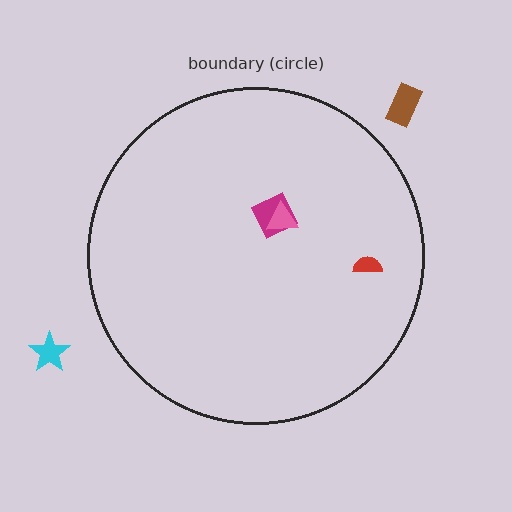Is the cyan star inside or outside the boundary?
Outside.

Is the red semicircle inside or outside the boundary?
Inside.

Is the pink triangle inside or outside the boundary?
Inside.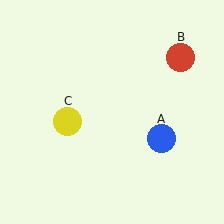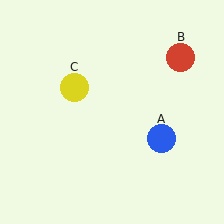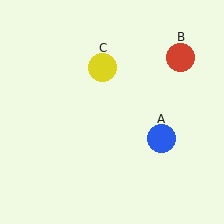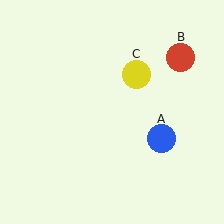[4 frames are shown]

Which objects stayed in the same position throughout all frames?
Blue circle (object A) and red circle (object B) remained stationary.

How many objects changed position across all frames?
1 object changed position: yellow circle (object C).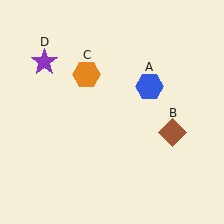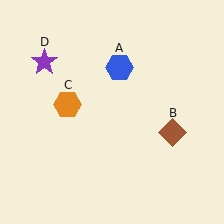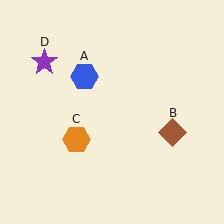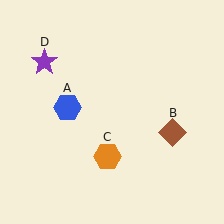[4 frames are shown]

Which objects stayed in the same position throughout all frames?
Brown diamond (object B) and purple star (object D) remained stationary.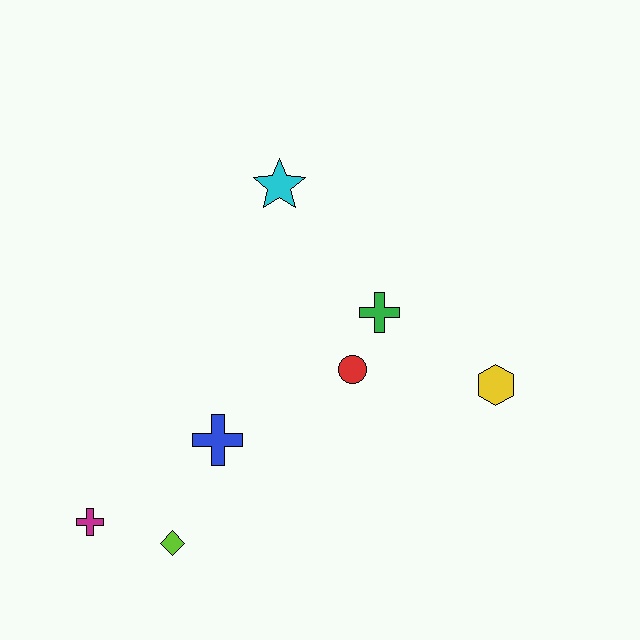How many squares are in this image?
There are no squares.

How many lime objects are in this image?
There is 1 lime object.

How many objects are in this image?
There are 7 objects.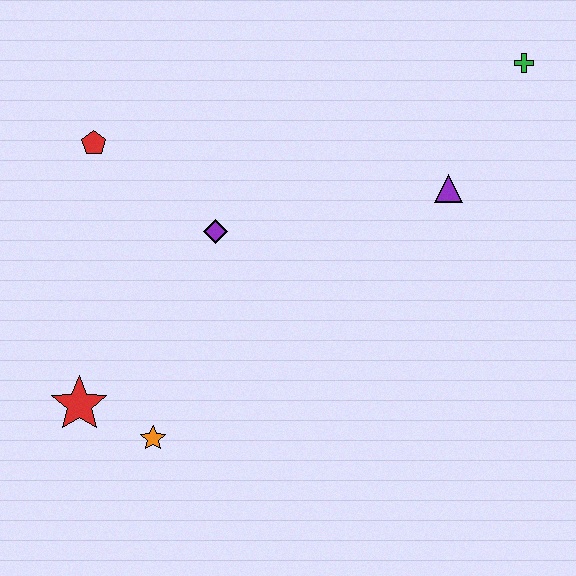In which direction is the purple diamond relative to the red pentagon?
The purple diamond is to the right of the red pentagon.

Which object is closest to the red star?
The orange star is closest to the red star.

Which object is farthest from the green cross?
The red star is farthest from the green cross.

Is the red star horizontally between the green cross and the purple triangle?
No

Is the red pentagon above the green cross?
No